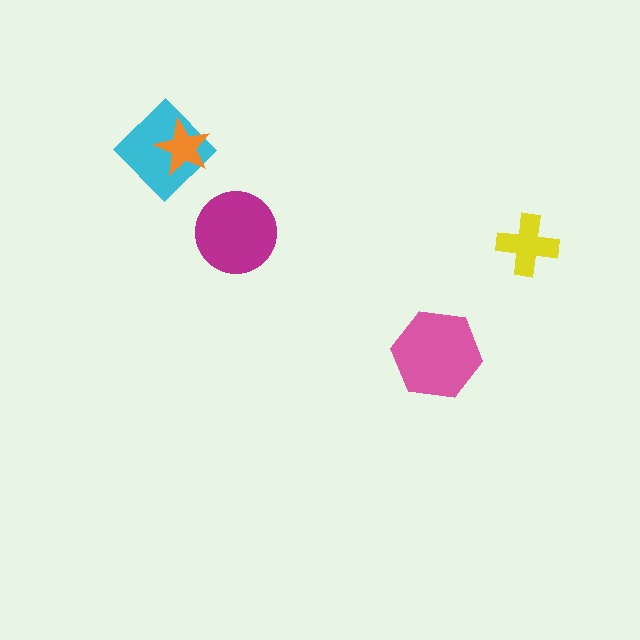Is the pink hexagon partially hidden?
No, no other shape covers it.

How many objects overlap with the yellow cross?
0 objects overlap with the yellow cross.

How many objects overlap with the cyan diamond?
1 object overlaps with the cyan diamond.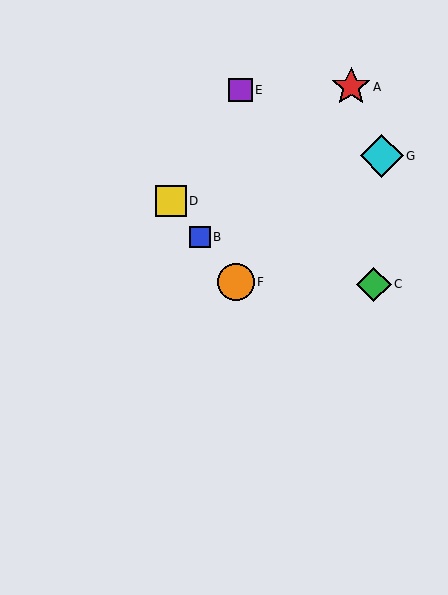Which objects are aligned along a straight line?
Objects B, D, F are aligned along a straight line.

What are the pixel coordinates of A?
Object A is at (351, 87).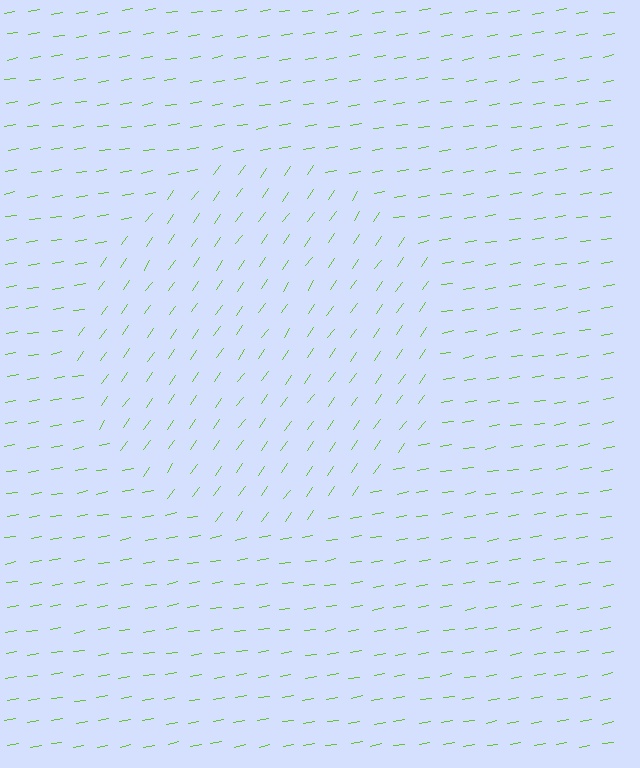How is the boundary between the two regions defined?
The boundary is defined purely by a change in line orientation (approximately 45 degrees difference). All lines are the same color and thickness.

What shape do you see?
I see a circle.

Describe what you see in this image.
The image is filled with small lime line segments. A circle region in the image has lines oriented differently from the surrounding lines, creating a visible texture boundary.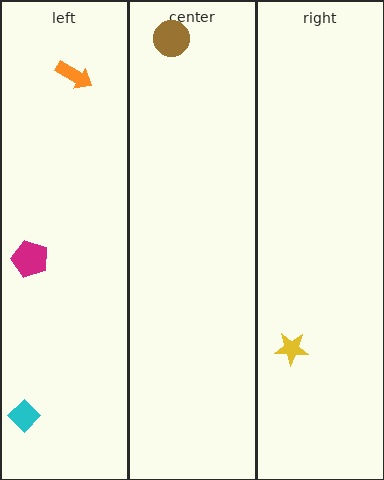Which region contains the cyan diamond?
The left region.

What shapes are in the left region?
The magenta pentagon, the cyan diamond, the orange arrow.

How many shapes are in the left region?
3.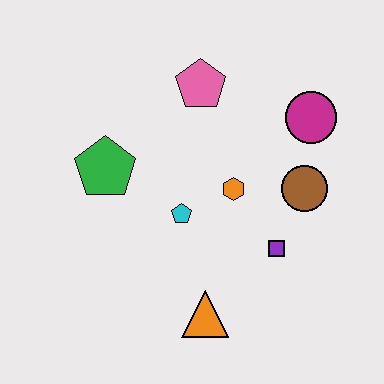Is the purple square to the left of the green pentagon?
No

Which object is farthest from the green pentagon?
The magenta circle is farthest from the green pentagon.